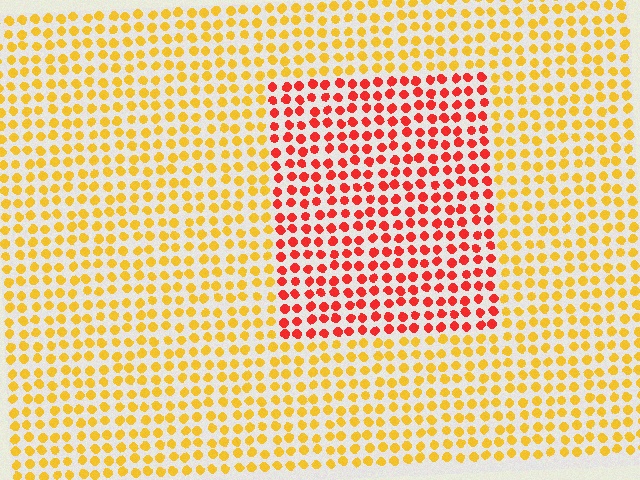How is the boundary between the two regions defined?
The boundary is defined purely by a slight shift in hue (about 46 degrees). Spacing, size, and orientation are identical on both sides.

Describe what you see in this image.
The image is filled with small yellow elements in a uniform arrangement. A rectangle-shaped region is visible where the elements are tinted to a slightly different hue, forming a subtle color boundary.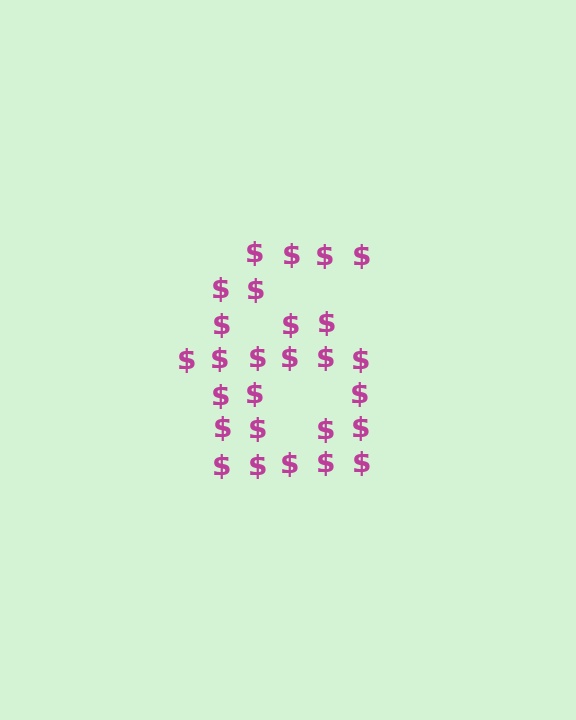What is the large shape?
The large shape is the digit 6.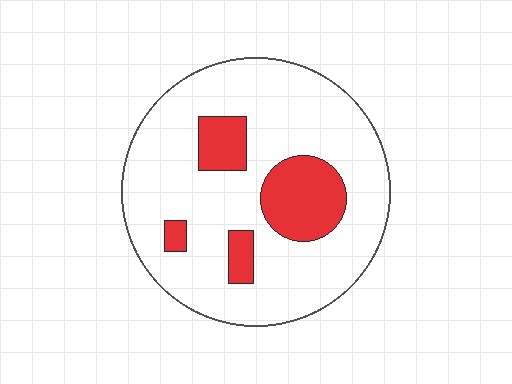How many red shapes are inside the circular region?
4.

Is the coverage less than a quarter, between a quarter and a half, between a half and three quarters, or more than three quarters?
Less than a quarter.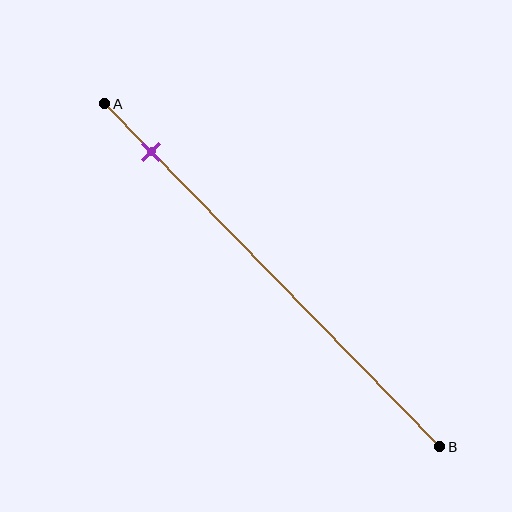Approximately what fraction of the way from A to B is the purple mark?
The purple mark is approximately 15% of the way from A to B.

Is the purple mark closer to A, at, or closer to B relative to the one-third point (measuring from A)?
The purple mark is closer to point A than the one-third point of segment AB.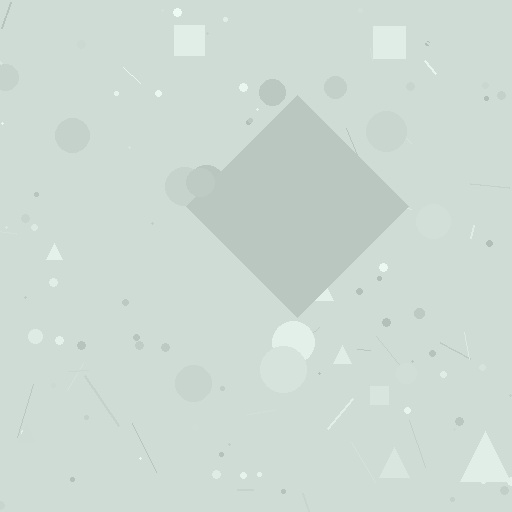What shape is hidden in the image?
A diamond is hidden in the image.